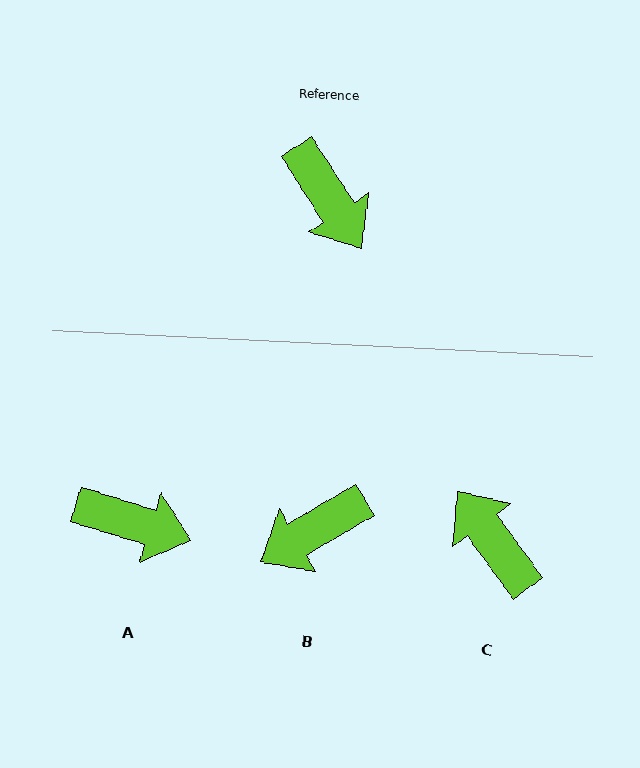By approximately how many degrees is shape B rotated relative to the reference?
Approximately 92 degrees clockwise.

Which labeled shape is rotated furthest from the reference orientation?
C, about 176 degrees away.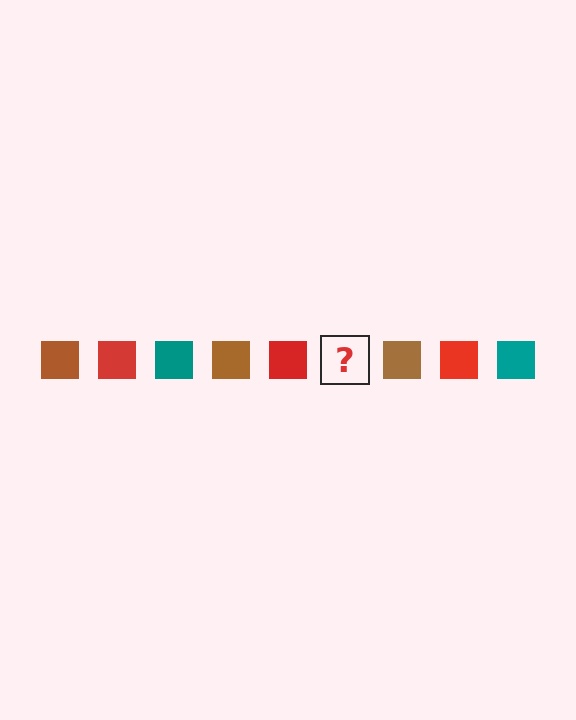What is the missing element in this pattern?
The missing element is a teal square.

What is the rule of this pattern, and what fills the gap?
The rule is that the pattern cycles through brown, red, teal squares. The gap should be filled with a teal square.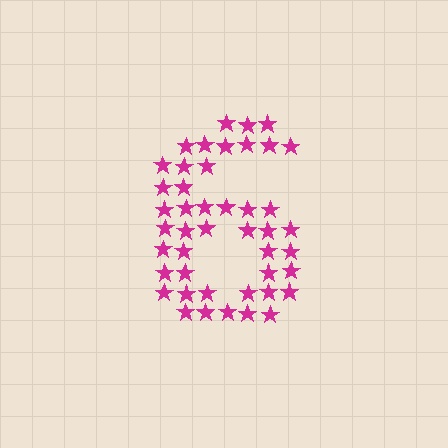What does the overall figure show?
The overall figure shows the digit 6.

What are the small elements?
The small elements are stars.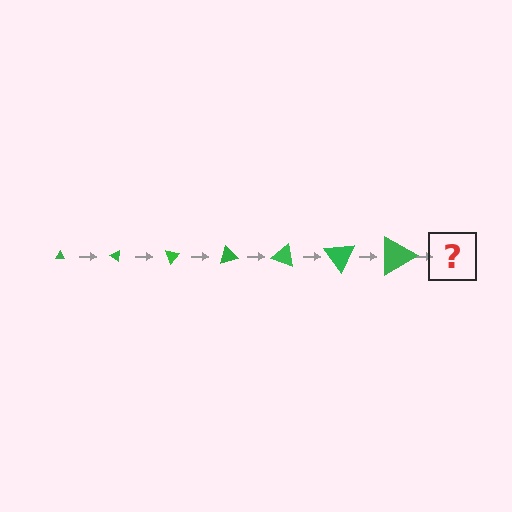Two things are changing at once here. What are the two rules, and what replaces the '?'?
The two rules are that the triangle grows larger each step and it rotates 35 degrees each step. The '?' should be a triangle, larger than the previous one and rotated 245 degrees from the start.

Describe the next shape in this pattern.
It should be a triangle, larger than the previous one and rotated 245 degrees from the start.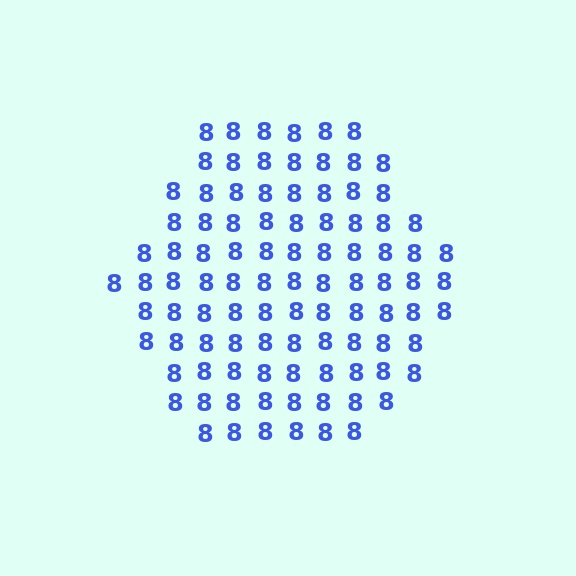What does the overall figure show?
The overall figure shows a hexagon.